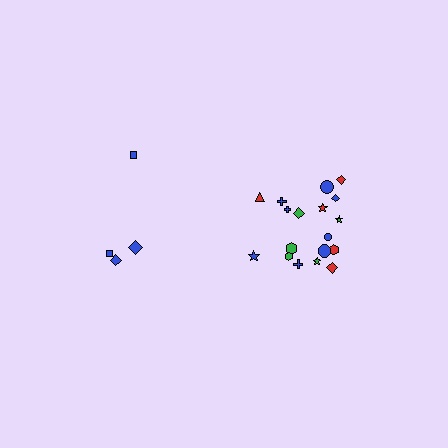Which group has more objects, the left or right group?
The right group.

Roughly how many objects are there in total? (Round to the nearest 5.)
Roughly 20 objects in total.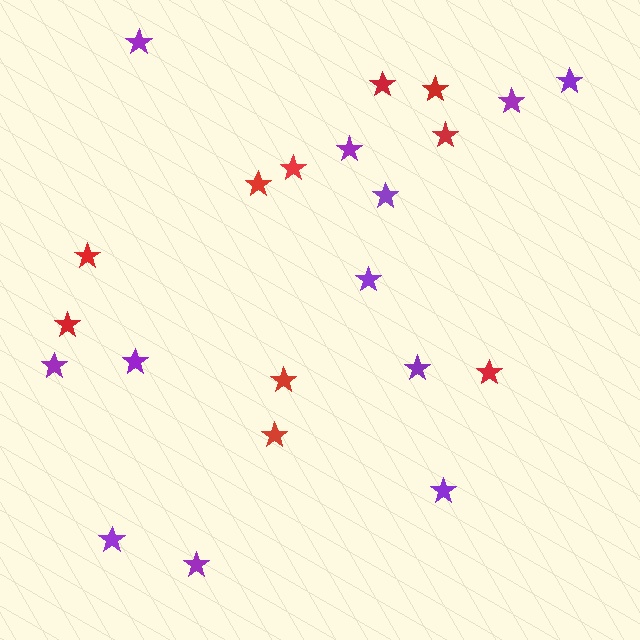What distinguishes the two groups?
There are 2 groups: one group of red stars (10) and one group of purple stars (12).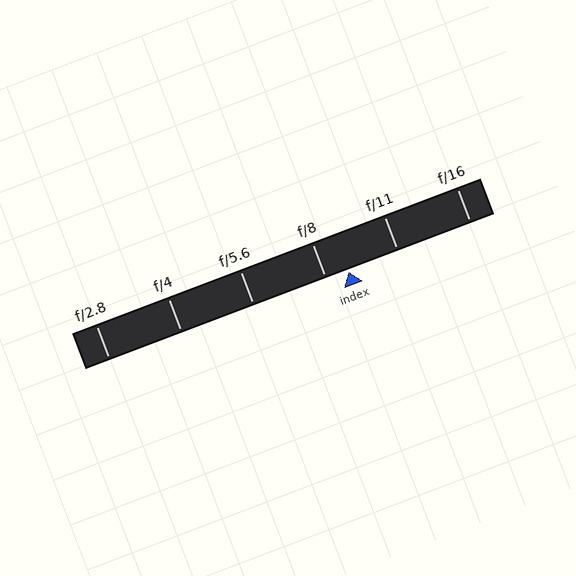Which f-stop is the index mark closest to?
The index mark is closest to f/8.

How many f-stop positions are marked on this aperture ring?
There are 6 f-stop positions marked.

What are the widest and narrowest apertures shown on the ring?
The widest aperture shown is f/2.8 and the narrowest is f/16.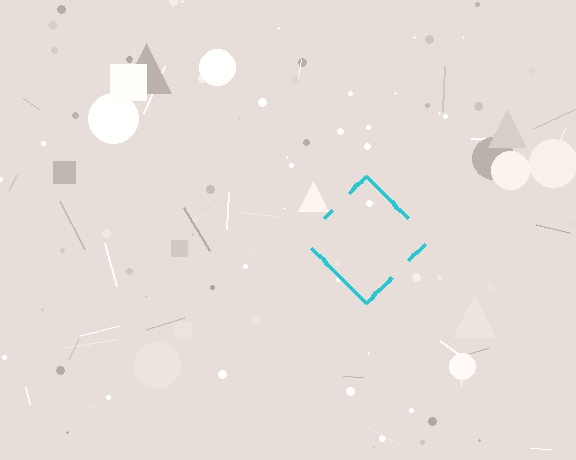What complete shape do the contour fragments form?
The contour fragments form a diamond.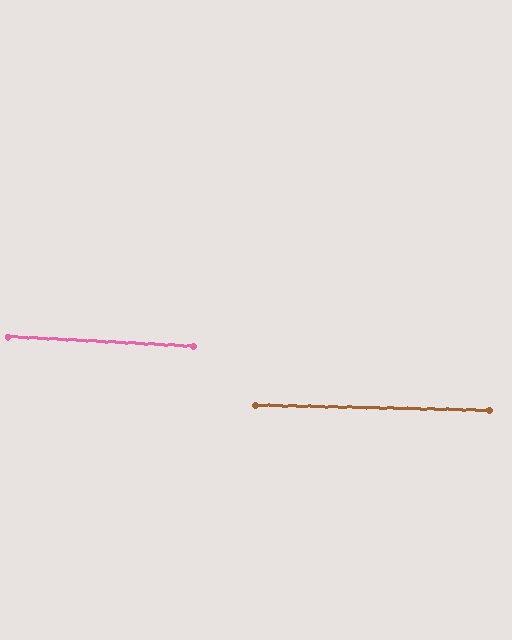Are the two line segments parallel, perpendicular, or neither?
Parallel — their directions differ by only 1.6°.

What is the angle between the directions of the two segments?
Approximately 2 degrees.